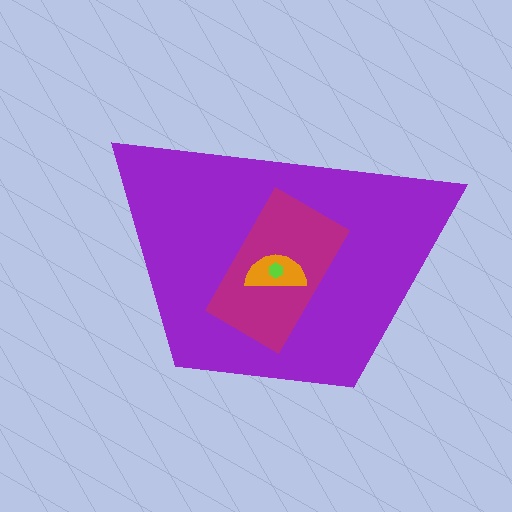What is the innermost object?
The lime hexagon.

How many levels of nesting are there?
4.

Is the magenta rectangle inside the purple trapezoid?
Yes.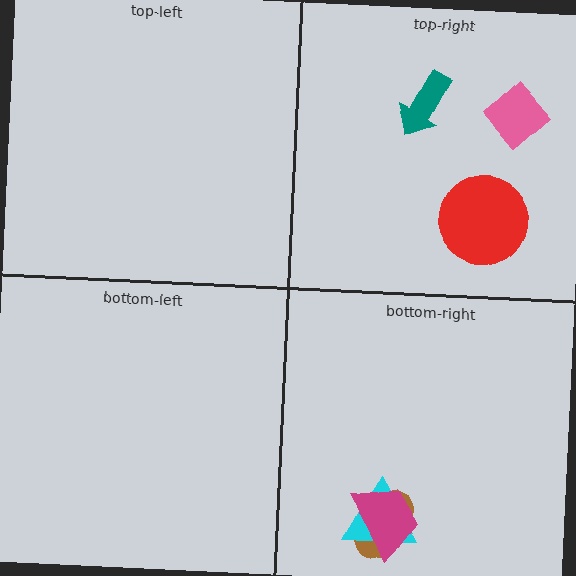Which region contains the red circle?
The top-right region.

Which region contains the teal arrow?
The top-right region.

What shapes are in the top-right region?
The pink diamond, the teal arrow, the red circle.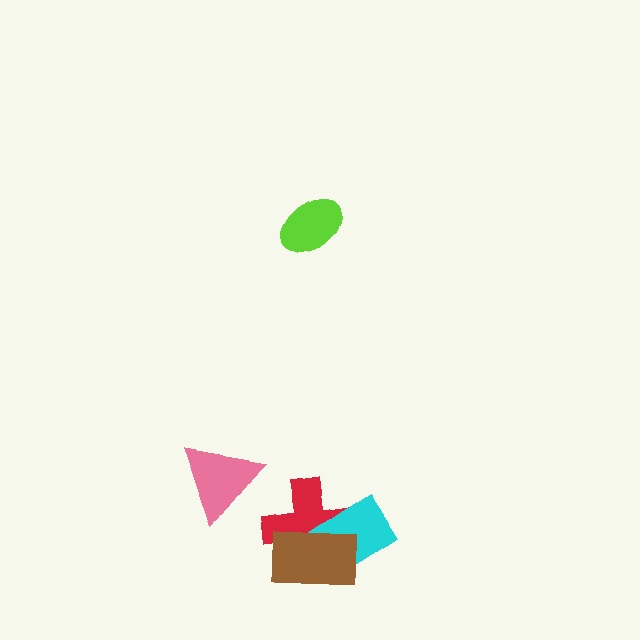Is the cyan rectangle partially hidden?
Yes, it is partially covered by another shape.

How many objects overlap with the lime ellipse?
0 objects overlap with the lime ellipse.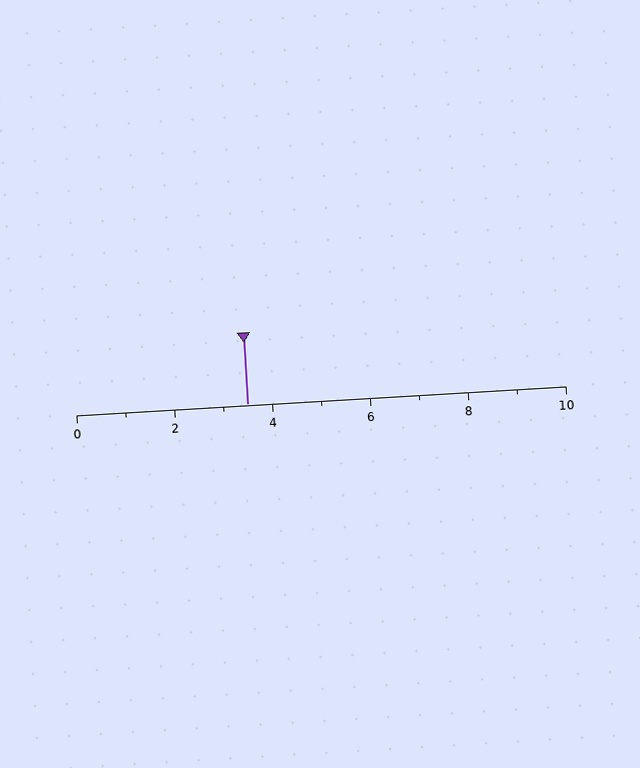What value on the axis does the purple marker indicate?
The marker indicates approximately 3.5.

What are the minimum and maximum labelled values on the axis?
The axis runs from 0 to 10.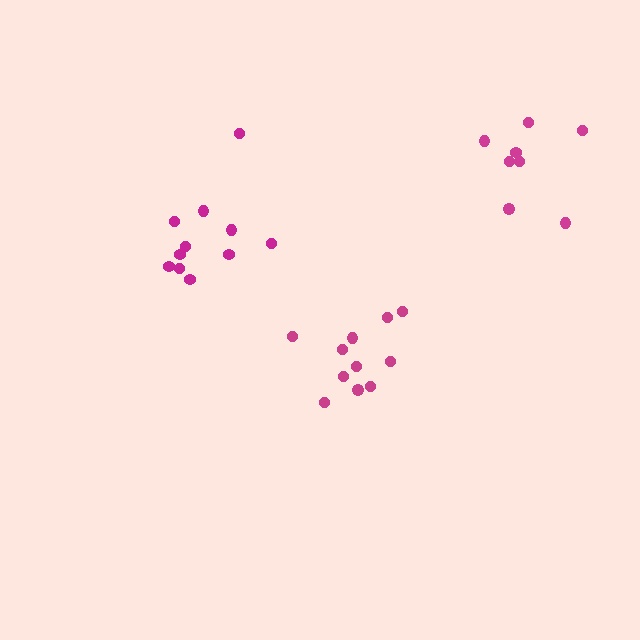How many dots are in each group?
Group 1: 11 dots, Group 2: 11 dots, Group 3: 8 dots (30 total).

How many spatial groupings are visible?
There are 3 spatial groupings.